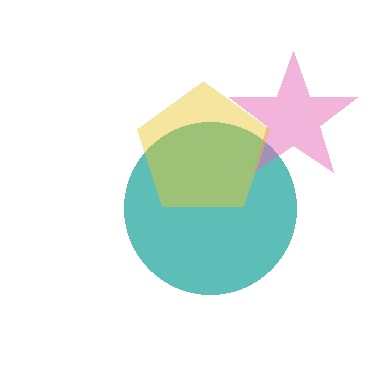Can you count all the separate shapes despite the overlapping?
Yes, there are 3 separate shapes.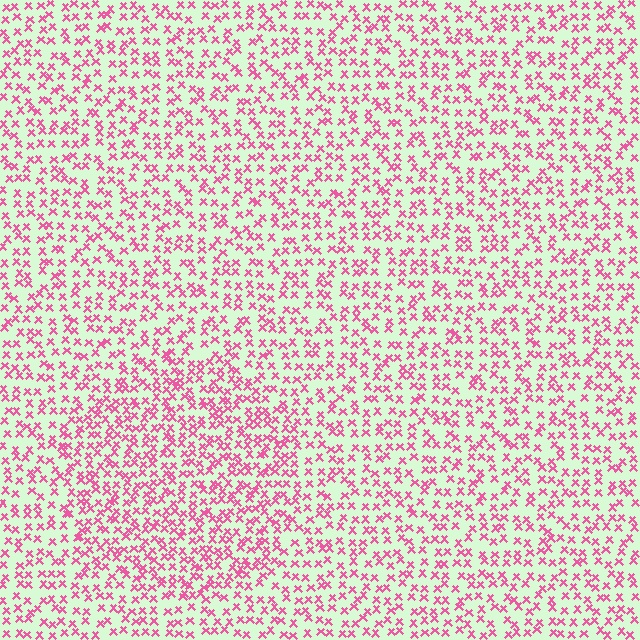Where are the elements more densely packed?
The elements are more densely packed inside the circle boundary.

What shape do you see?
I see a circle.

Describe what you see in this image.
The image contains small pink elements arranged at two different densities. A circle-shaped region is visible where the elements are more densely packed than the surrounding area.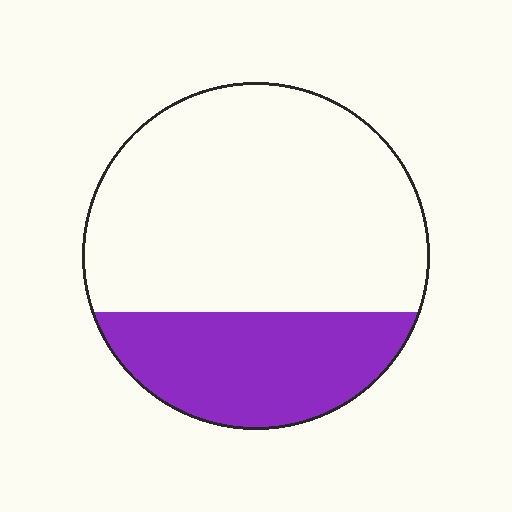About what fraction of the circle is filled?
About one third (1/3).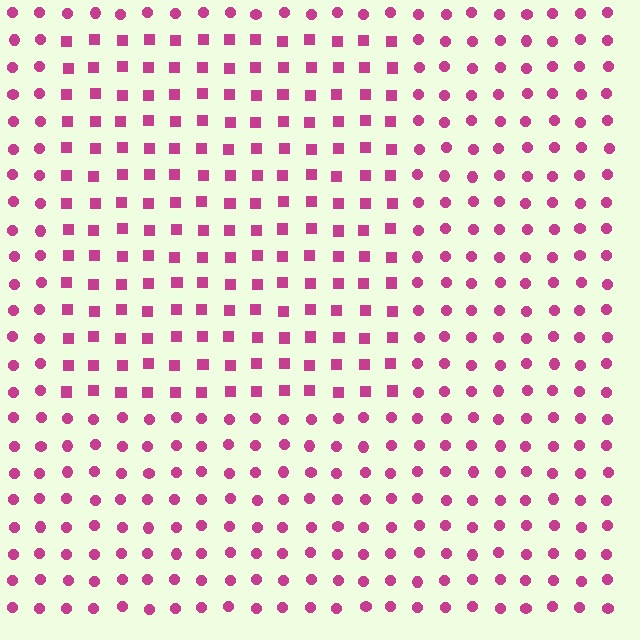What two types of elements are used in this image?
The image uses squares inside the rectangle region and circles outside it.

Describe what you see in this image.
The image is filled with small magenta elements arranged in a uniform grid. A rectangle-shaped region contains squares, while the surrounding area contains circles. The boundary is defined purely by the change in element shape.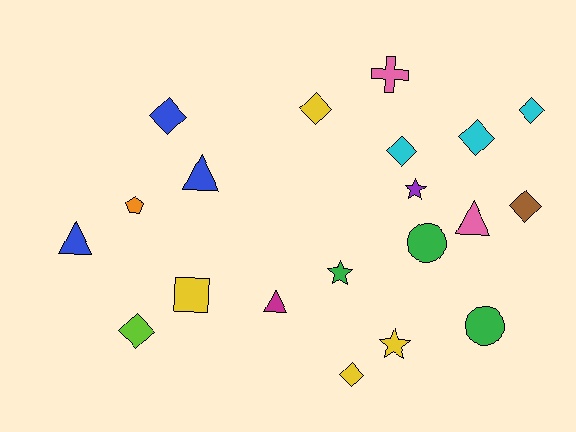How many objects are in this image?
There are 20 objects.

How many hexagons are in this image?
There are no hexagons.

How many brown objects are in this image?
There is 1 brown object.